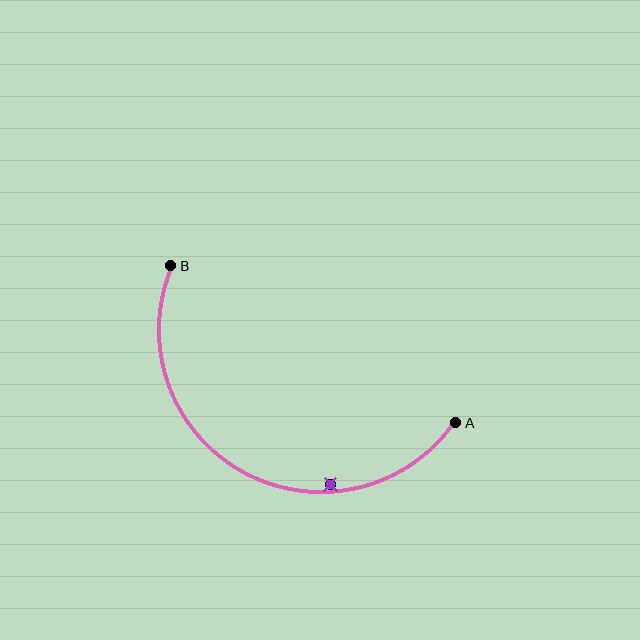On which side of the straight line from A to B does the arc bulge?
The arc bulges below the straight line connecting A and B.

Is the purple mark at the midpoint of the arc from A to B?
No — the purple mark does not lie on the arc at all. It sits slightly inside the curve.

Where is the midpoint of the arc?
The arc midpoint is the point on the curve farthest from the straight line joining A and B. It sits below that line.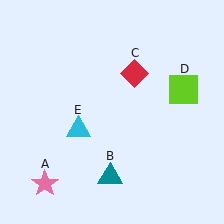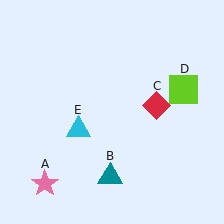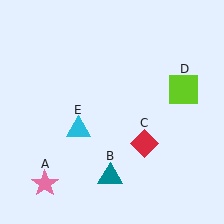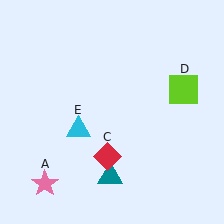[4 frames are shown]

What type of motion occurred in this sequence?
The red diamond (object C) rotated clockwise around the center of the scene.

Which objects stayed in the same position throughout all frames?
Pink star (object A) and teal triangle (object B) and lime square (object D) and cyan triangle (object E) remained stationary.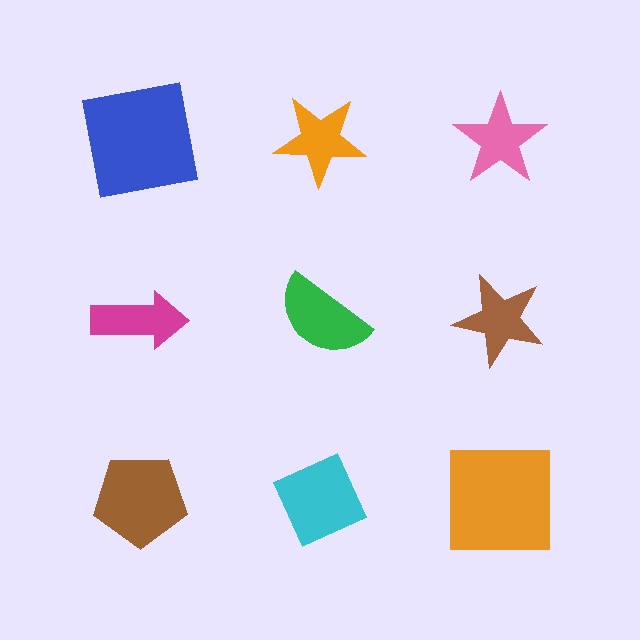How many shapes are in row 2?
3 shapes.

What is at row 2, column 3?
A brown star.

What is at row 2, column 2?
A green semicircle.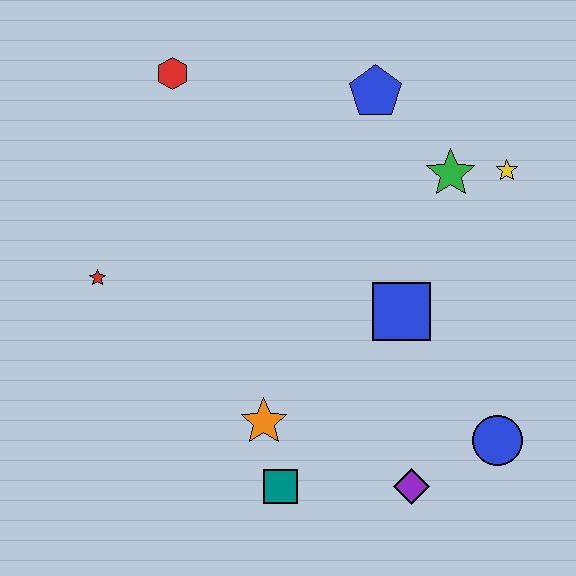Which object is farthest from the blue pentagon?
The teal square is farthest from the blue pentagon.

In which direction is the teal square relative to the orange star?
The teal square is below the orange star.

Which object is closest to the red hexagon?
The blue pentagon is closest to the red hexagon.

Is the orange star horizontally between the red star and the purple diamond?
Yes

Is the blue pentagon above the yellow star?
Yes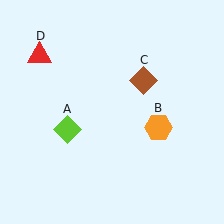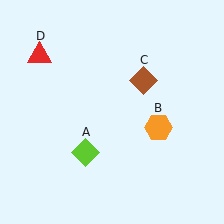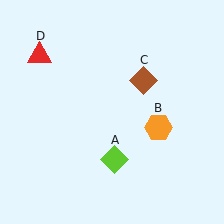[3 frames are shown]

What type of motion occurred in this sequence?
The lime diamond (object A) rotated counterclockwise around the center of the scene.